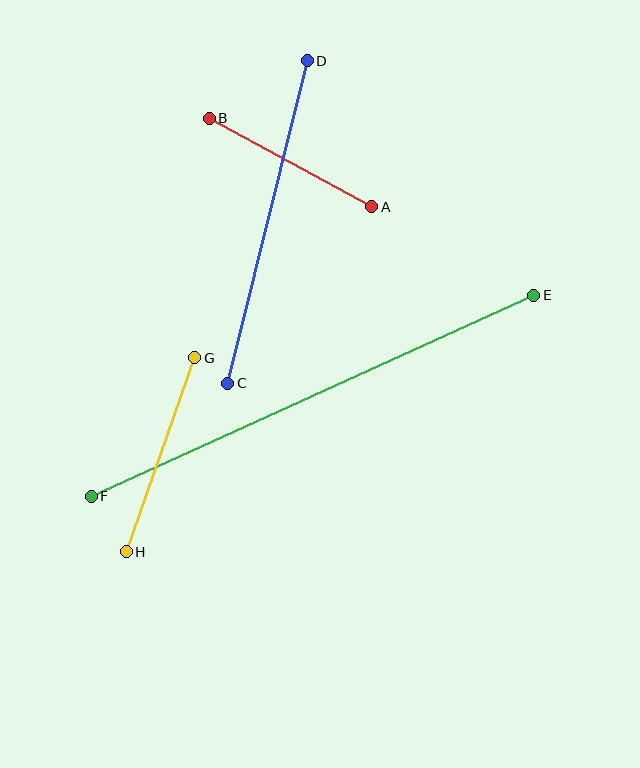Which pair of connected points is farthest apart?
Points E and F are farthest apart.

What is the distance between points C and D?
The distance is approximately 332 pixels.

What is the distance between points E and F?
The distance is approximately 486 pixels.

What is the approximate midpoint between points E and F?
The midpoint is at approximately (312, 396) pixels.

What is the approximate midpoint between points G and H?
The midpoint is at approximately (160, 455) pixels.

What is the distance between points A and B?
The distance is approximately 185 pixels.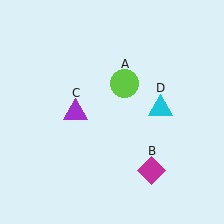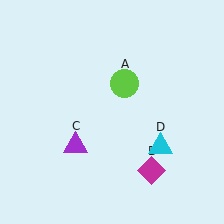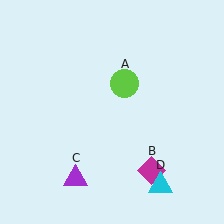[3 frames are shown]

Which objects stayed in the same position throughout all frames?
Lime circle (object A) and magenta diamond (object B) remained stationary.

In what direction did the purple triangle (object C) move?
The purple triangle (object C) moved down.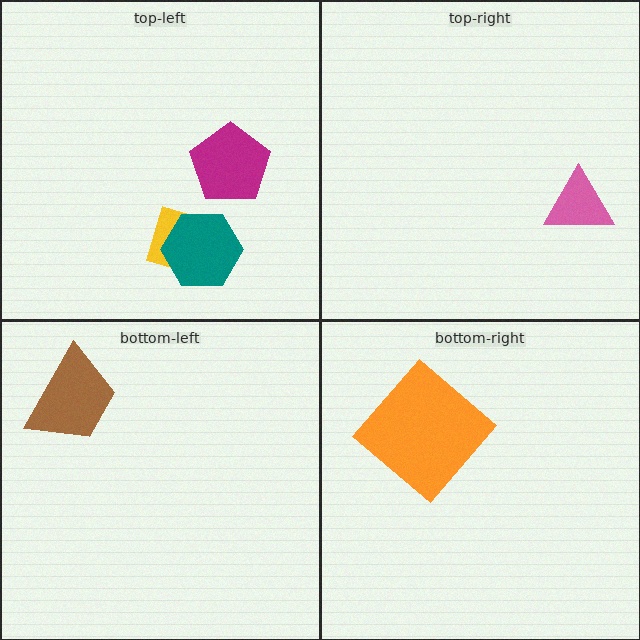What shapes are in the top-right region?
The pink triangle.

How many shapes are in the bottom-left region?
1.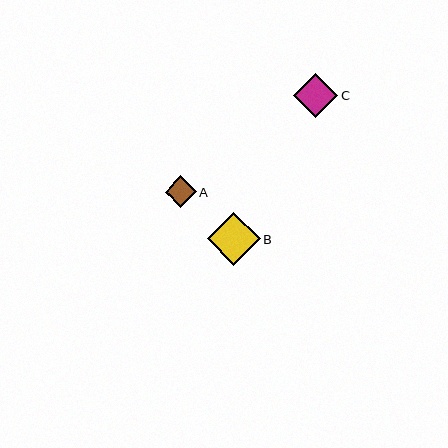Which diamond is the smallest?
Diamond A is the smallest with a size of approximately 31 pixels.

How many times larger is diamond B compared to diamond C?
Diamond B is approximately 1.2 times the size of diamond C.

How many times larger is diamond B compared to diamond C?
Diamond B is approximately 1.2 times the size of diamond C.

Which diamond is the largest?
Diamond B is the largest with a size of approximately 53 pixels.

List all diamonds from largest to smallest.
From largest to smallest: B, C, A.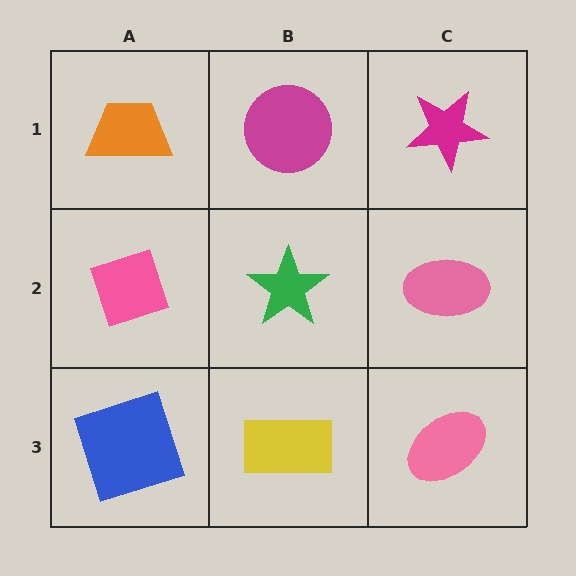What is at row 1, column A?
An orange trapezoid.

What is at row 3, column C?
A pink ellipse.